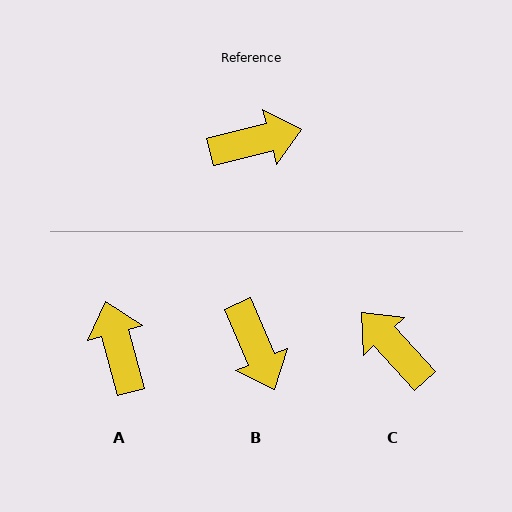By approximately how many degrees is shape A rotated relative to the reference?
Approximately 92 degrees counter-clockwise.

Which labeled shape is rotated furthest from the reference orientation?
C, about 119 degrees away.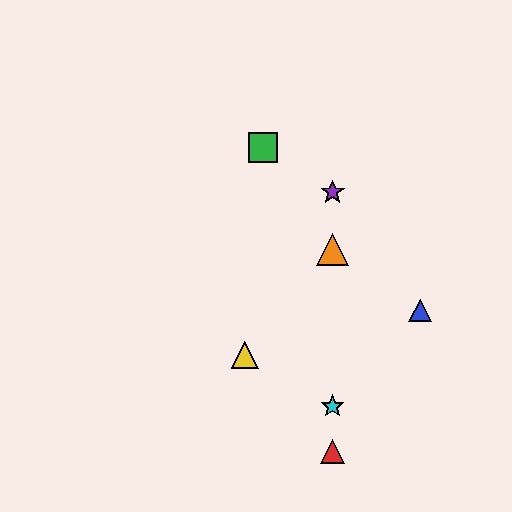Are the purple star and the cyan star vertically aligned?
Yes, both are at x≈333.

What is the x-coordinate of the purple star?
The purple star is at x≈333.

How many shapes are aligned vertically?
4 shapes (the red triangle, the purple star, the orange triangle, the cyan star) are aligned vertically.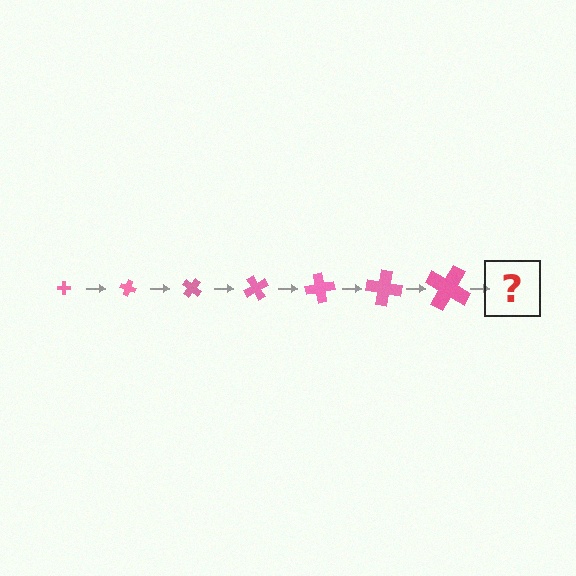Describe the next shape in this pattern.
It should be a cross, larger than the previous one and rotated 140 degrees from the start.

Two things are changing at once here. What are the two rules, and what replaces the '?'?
The two rules are that the cross grows larger each step and it rotates 20 degrees each step. The '?' should be a cross, larger than the previous one and rotated 140 degrees from the start.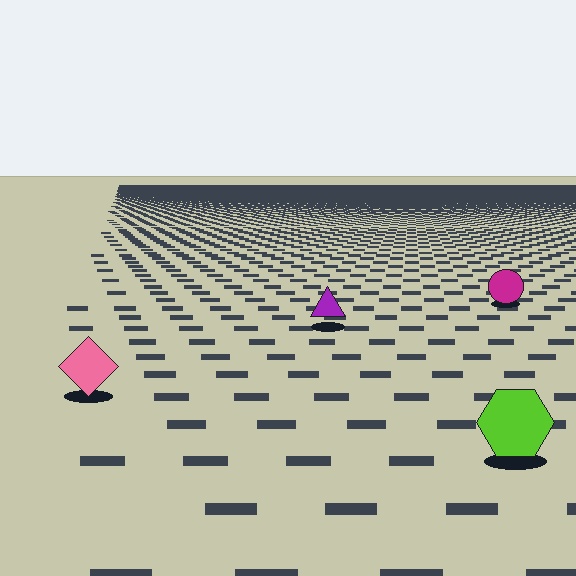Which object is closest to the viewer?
The lime hexagon is closest. The texture marks near it are larger and more spread out.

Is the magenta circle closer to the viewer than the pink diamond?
No. The pink diamond is closer — you can tell from the texture gradient: the ground texture is coarser near it.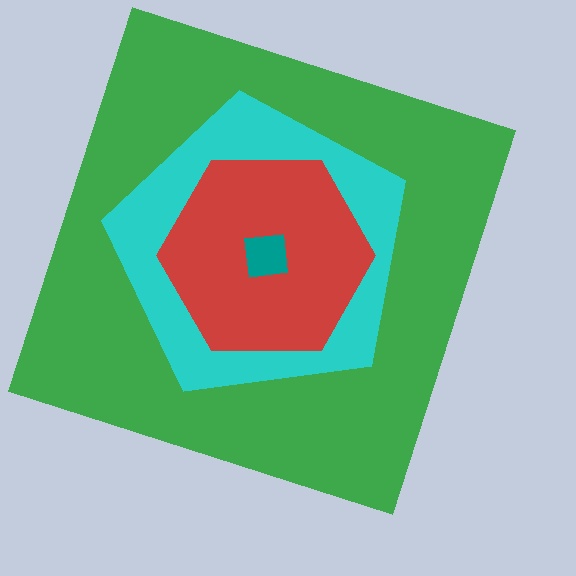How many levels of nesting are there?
4.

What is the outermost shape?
The green square.